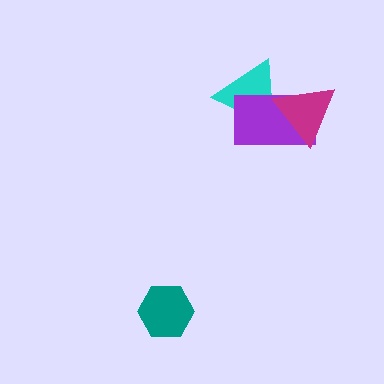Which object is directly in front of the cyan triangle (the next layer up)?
The purple rectangle is directly in front of the cyan triangle.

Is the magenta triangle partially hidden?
No, no other shape covers it.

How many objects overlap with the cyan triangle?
2 objects overlap with the cyan triangle.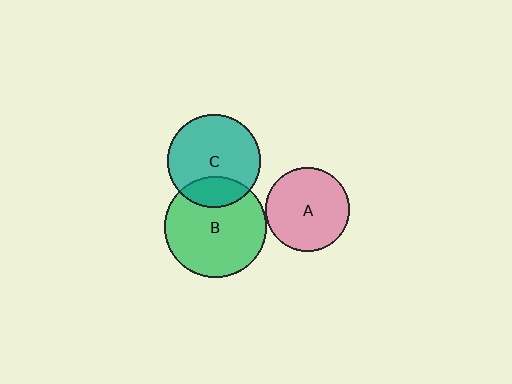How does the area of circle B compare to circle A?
Approximately 1.5 times.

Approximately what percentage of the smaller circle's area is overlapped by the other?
Approximately 20%.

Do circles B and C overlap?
Yes.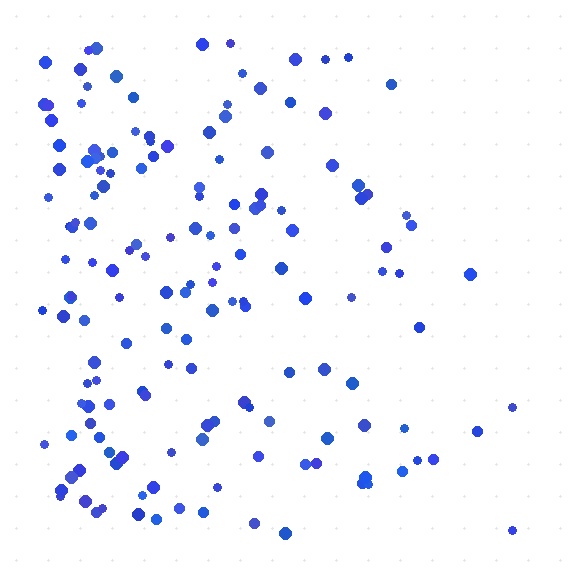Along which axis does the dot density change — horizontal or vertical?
Horizontal.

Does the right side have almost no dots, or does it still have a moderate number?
Still a moderate number, just noticeably fewer than the left.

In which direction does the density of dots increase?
From right to left, with the left side densest.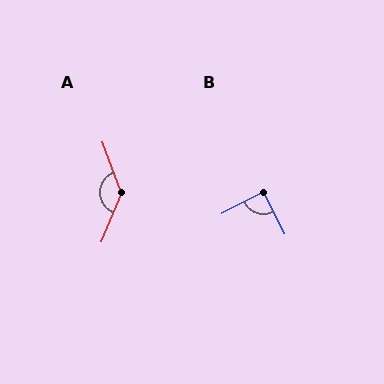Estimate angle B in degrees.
Approximately 89 degrees.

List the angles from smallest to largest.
B (89°), A (137°).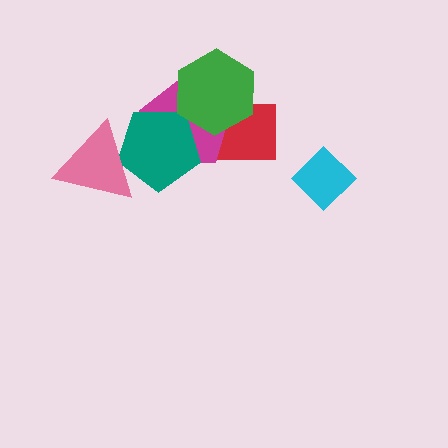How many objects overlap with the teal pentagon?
3 objects overlap with the teal pentagon.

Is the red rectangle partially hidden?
Yes, it is partially covered by another shape.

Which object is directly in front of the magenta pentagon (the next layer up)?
The teal pentagon is directly in front of the magenta pentagon.